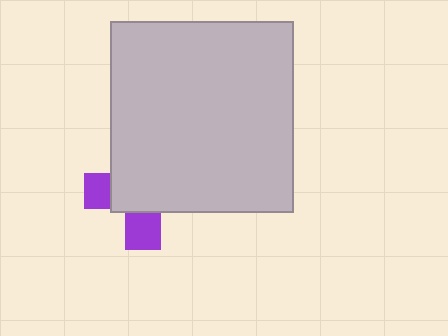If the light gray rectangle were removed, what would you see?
You would see the complete purple cross.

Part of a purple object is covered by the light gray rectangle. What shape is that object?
It is a cross.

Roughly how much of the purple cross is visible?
A small part of it is visible (roughly 31%).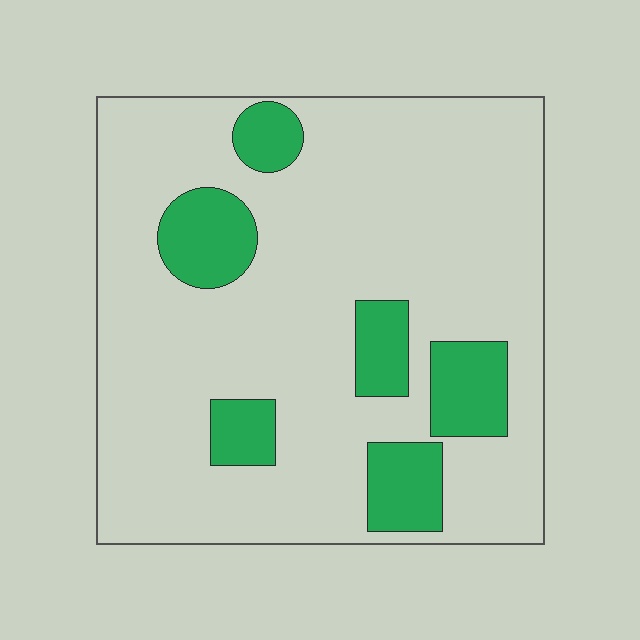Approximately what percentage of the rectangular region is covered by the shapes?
Approximately 20%.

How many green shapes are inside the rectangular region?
6.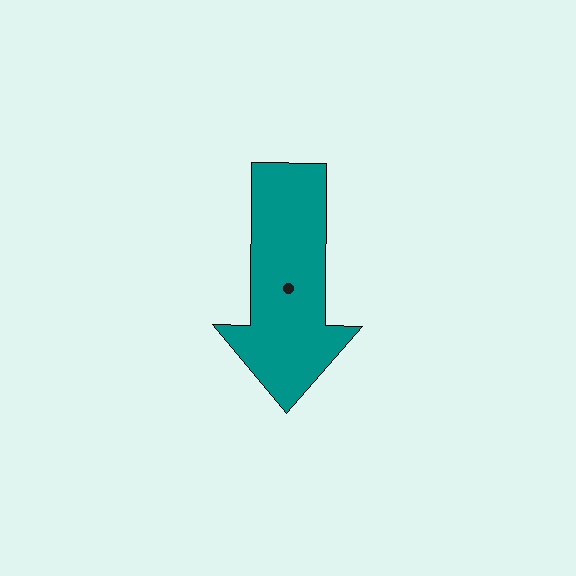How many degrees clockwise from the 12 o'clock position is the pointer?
Approximately 181 degrees.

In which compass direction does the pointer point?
South.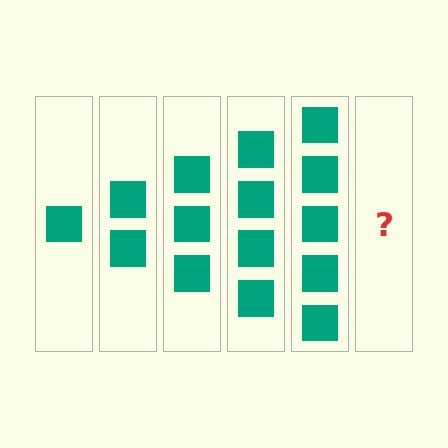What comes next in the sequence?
The next element should be 6 squares.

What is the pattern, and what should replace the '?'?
The pattern is that each step adds one more square. The '?' should be 6 squares.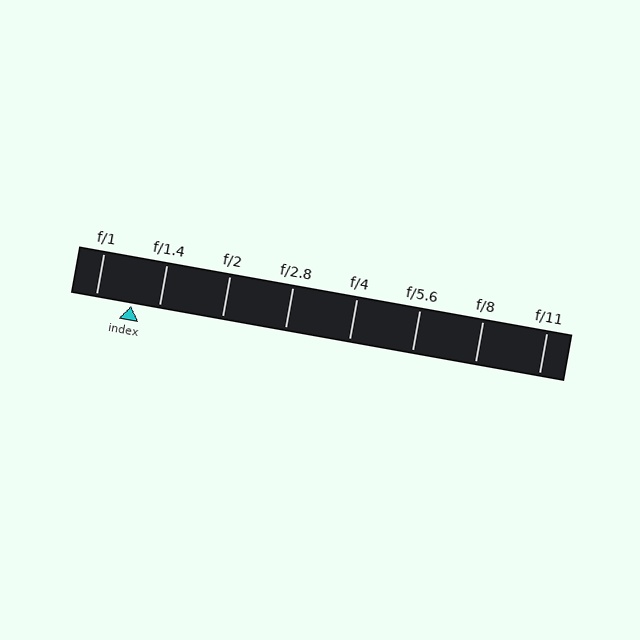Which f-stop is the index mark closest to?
The index mark is closest to f/1.4.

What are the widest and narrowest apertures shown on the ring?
The widest aperture shown is f/1 and the narrowest is f/11.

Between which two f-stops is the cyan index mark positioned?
The index mark is between f/1 and f/1.4.